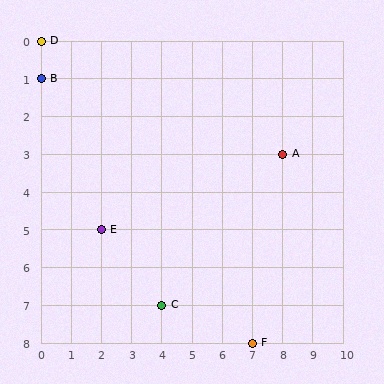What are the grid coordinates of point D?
Point D is at grid coordinates (0, 0).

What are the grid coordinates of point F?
Point F is at grid coordinates (7, 8).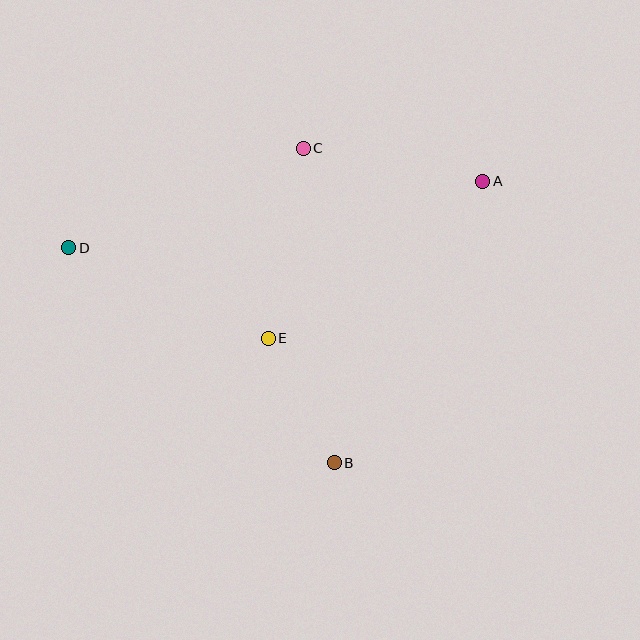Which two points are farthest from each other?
Points A and D are farthest from each other.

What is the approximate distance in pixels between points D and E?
The distance between D and E is approximately 219 pixels.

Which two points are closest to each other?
Points B and E are closest to each other.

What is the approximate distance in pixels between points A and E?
The distance between A and E is approximately 266 pixels.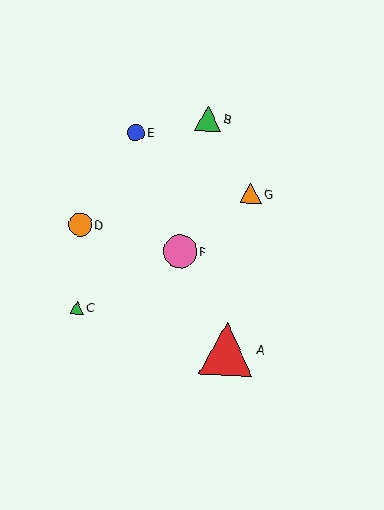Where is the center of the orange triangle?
The center of the orange triangle is at (251, 193).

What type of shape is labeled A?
Shape A is a red triangle.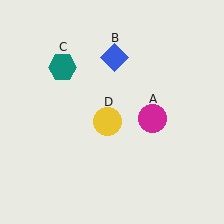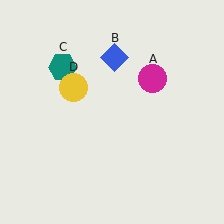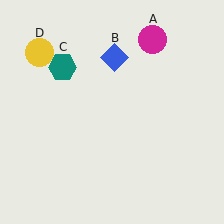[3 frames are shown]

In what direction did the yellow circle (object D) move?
The yellow circle (object D) moved up and to the left.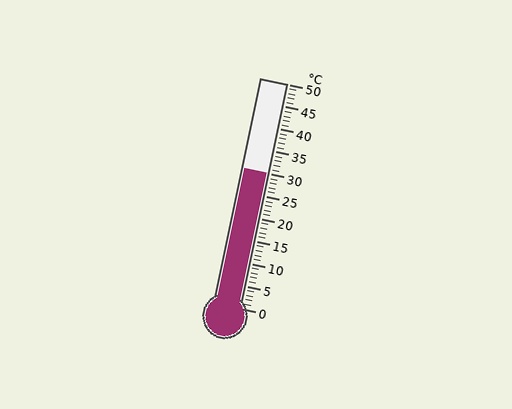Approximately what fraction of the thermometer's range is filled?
The thermometer is filled to approximately 60% of its range.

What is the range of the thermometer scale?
The thermometer scale ranges from 0°C to 50°C.